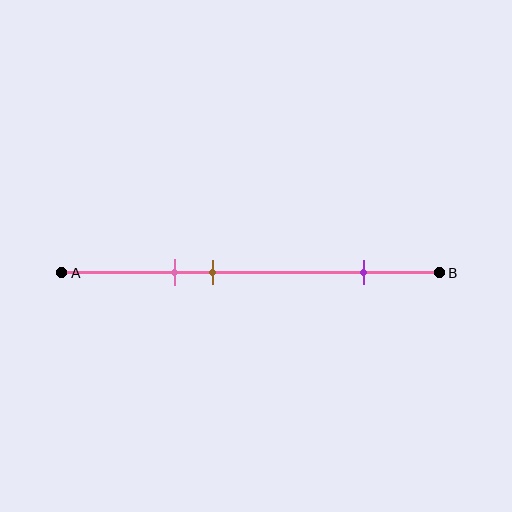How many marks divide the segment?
There are 3 marks dividing the segment.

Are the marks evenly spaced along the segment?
No, the marks are not evenly spaced.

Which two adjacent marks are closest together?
The pink and brown marks are the closest adjacent pair.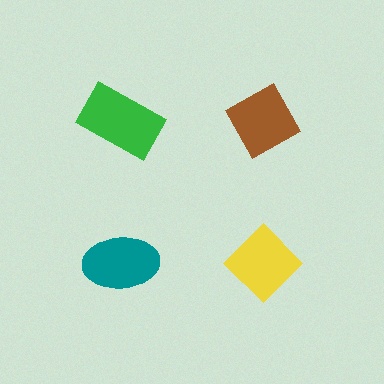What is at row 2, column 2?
A yellow diamond.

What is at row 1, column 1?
A green rectangle.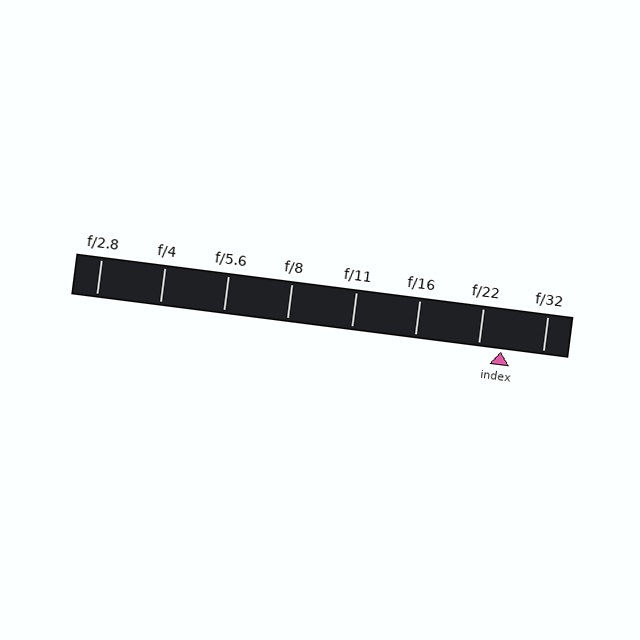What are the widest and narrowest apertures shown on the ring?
The widest aperture shown is f/2.8 and the narrowest is f/32.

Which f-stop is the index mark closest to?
The index mark is closest to f/22.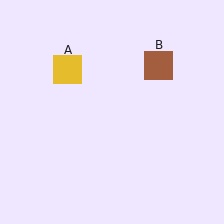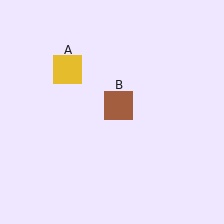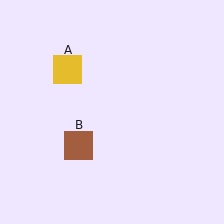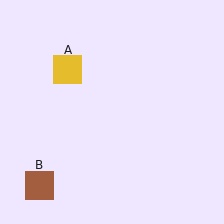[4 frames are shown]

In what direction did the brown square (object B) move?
The brown square (object B) moved down and to the left.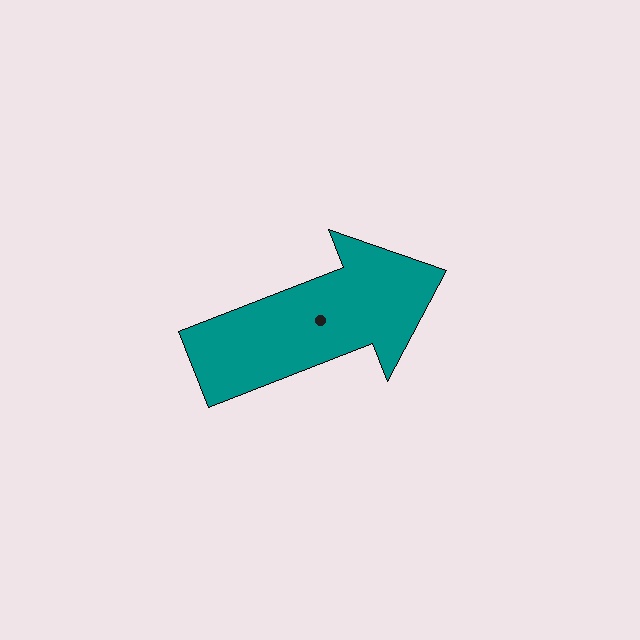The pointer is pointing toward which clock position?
Roughly 2 o'clock.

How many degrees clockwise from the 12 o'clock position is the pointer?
Approximately 69 degrees.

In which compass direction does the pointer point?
East.